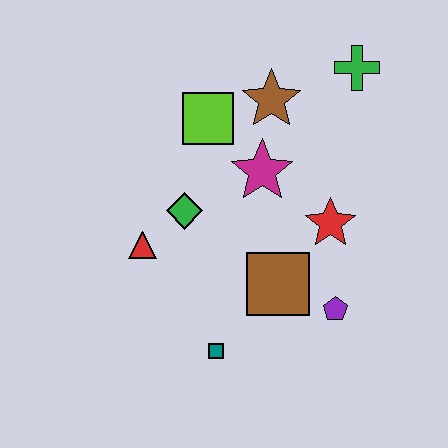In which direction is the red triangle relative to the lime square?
The red triangle is below the lime square.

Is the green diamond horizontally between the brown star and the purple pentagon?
No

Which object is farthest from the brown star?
The teal square is farthest from the brown star.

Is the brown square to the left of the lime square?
No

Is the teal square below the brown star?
Yes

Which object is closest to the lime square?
The brown star is closest to the lime square.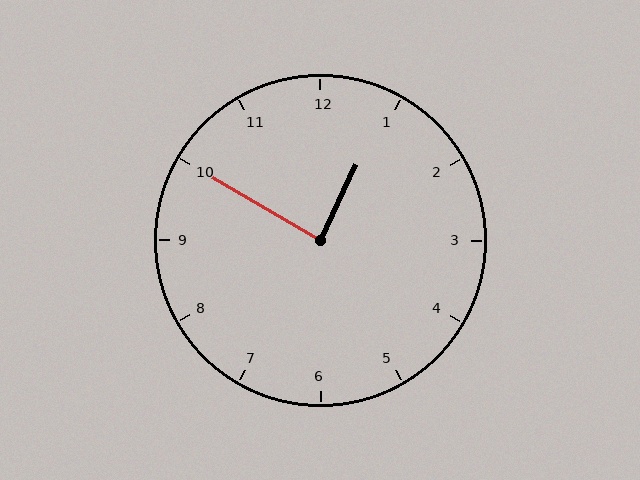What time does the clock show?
12:50.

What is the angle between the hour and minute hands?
Approximately 85 degrees.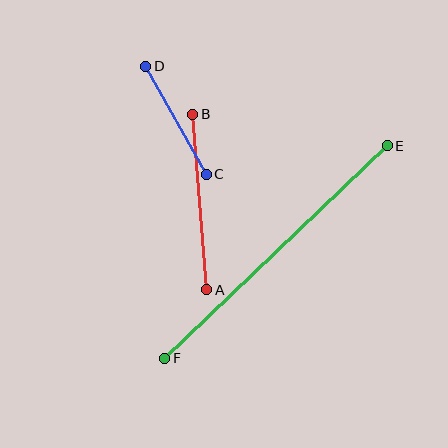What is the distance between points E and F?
The distance is approximately 308 pixels.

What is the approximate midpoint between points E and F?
The midpoint is at approximately (276, 252) pixels.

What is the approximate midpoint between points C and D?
The midpoint is at approximately (176, 120) pixels.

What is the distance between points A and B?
The distance is approximately 176 pixels.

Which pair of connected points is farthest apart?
Points E and F are farthest apart.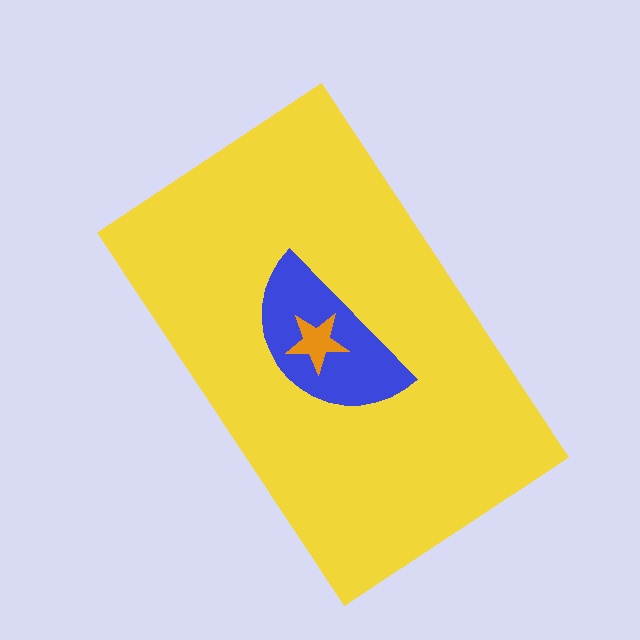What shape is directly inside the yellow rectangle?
The blue semicircle.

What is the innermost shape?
The orange star.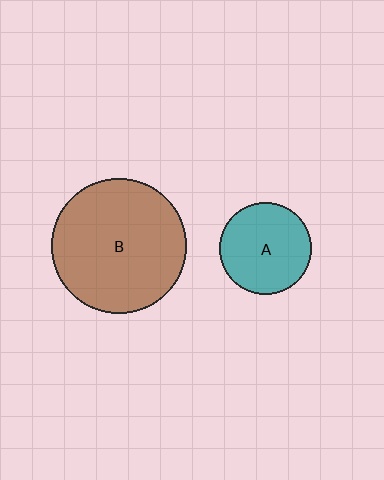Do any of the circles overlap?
No, none of the circles overlap.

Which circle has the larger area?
Circle B (brown).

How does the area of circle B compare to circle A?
Approximately 2.2 times.